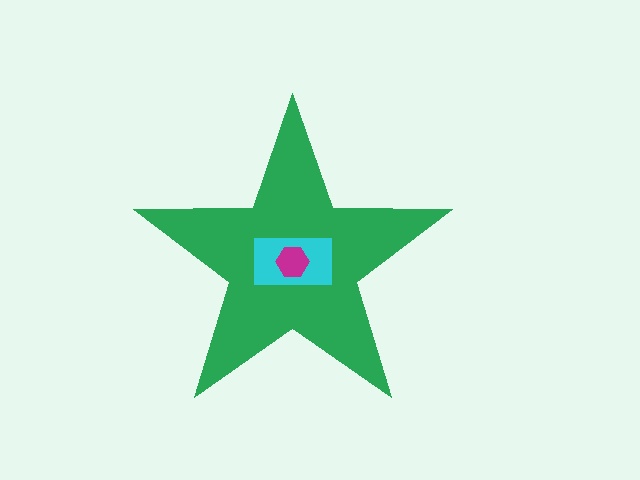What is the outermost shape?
The green star.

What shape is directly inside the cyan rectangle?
The magenta hexagon.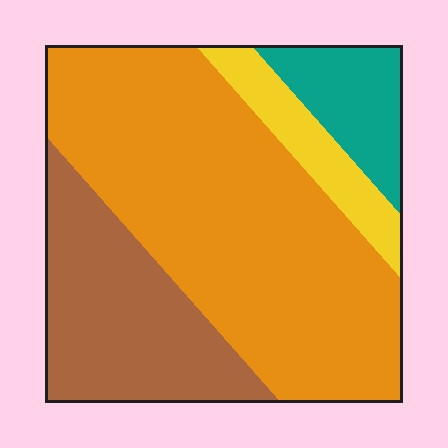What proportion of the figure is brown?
Brown covers 25% of the figure.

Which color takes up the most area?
Orange, at roughly 55%.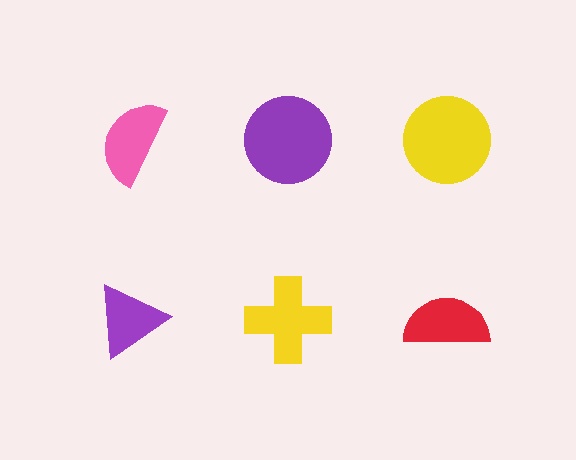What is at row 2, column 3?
A red semicircle.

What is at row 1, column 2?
A purple circle.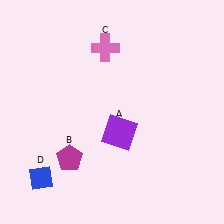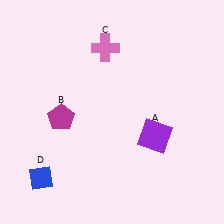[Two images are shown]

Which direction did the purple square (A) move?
The purple square (A) moved right.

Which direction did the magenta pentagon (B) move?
The magenta pentagon (B) moved up.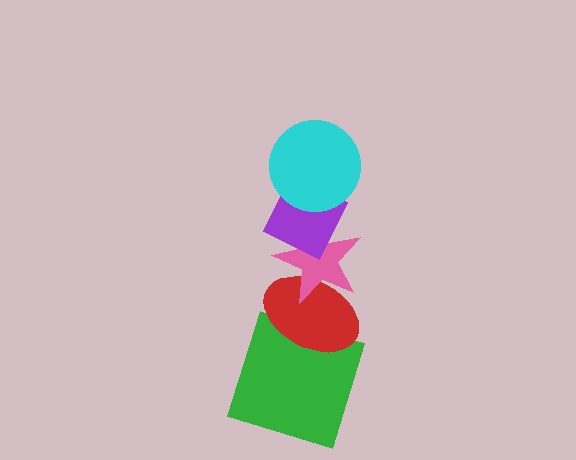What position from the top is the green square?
The green square is 5th from the top.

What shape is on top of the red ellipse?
The pink star is on top of the red ellipse.